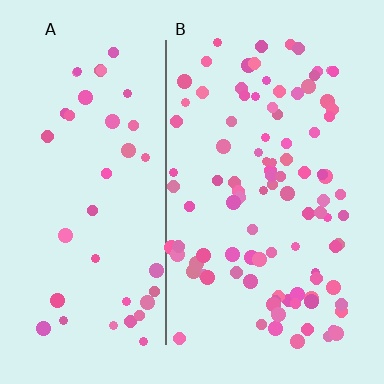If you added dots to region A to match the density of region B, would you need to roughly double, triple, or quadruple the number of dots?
Approximately double.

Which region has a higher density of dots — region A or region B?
B (the right).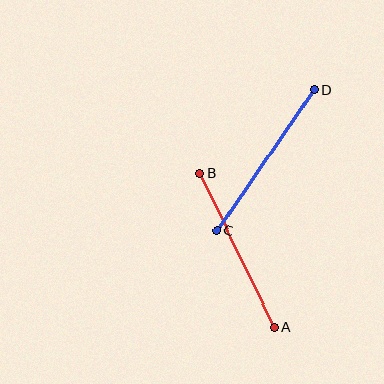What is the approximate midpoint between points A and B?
The midpoint is at approximately (237, 250) pixels.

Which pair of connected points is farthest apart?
Points C and D are farthest apart.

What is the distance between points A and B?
The distance is approximately 171 pixels.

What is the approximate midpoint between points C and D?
The midpoint is at approximately (266, 160) pixels.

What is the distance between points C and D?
The distance is approximately 172 pixels.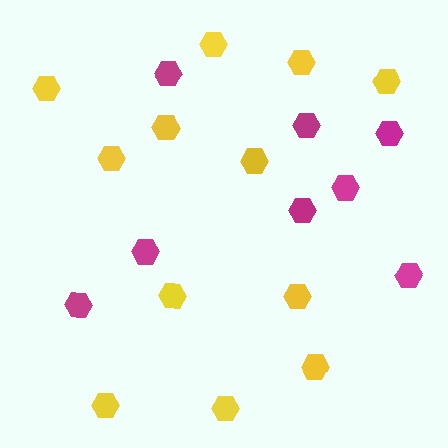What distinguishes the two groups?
There are 2 groups: one group of yellow hexagons (12) and one group of magenta hexagons (8).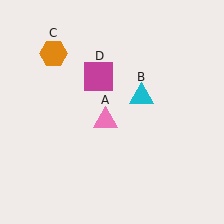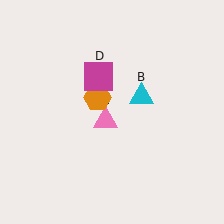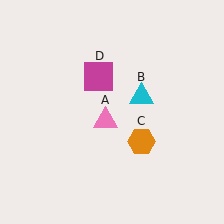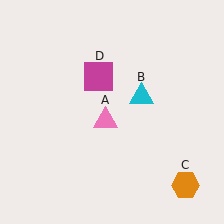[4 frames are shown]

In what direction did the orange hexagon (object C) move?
The orange hexagon (object C) moved down and to the right.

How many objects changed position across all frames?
1 object changed position: orange hexagon (object C).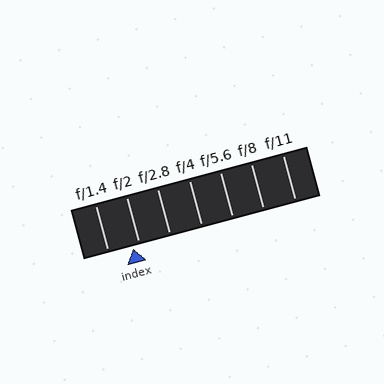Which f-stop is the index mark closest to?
The index mark is closest to f/2.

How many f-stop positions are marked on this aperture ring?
There are 7 f-stop positions marked.